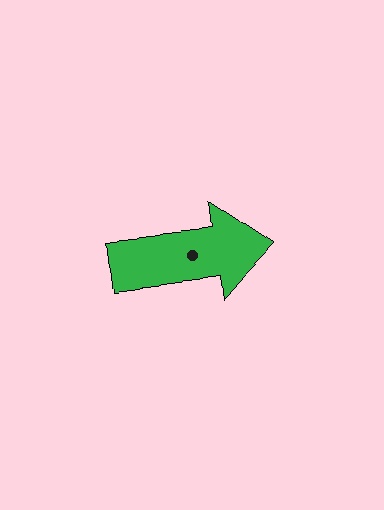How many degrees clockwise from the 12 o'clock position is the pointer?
Approximately 83 degrees.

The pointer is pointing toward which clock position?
Roughly 3 o'clock.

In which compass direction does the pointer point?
East.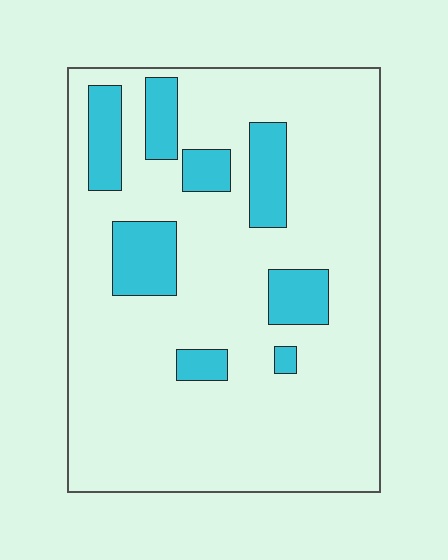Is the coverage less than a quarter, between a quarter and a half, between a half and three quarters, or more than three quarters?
Less than a quarter.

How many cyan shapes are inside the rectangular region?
8.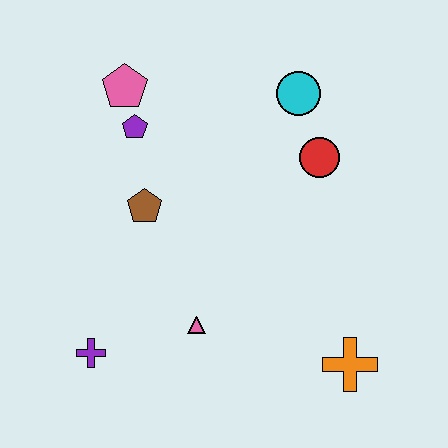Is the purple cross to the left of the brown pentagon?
Yes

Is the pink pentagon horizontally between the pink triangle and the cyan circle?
No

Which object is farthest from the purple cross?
The cyan circle is farthest from the purple cross.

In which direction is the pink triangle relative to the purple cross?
The pink triangle is to the right of the purple cross.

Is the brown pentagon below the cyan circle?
Yes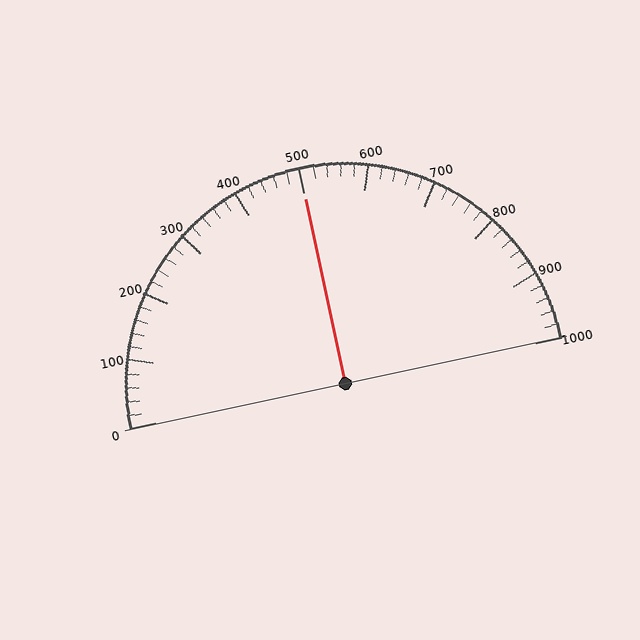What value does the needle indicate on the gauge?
The needle indicates approximately 500.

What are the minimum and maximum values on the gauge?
The gauge ranges from 0 to 1000.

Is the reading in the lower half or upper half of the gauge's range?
The reading is in the upper half of the range (0 to 1000).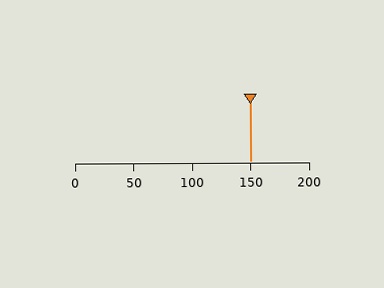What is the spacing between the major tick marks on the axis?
The major ticks are spaced 50 apart.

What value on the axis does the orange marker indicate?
The marker indicates approximately 150.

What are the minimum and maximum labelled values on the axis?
The axis runs from 0 to 200.